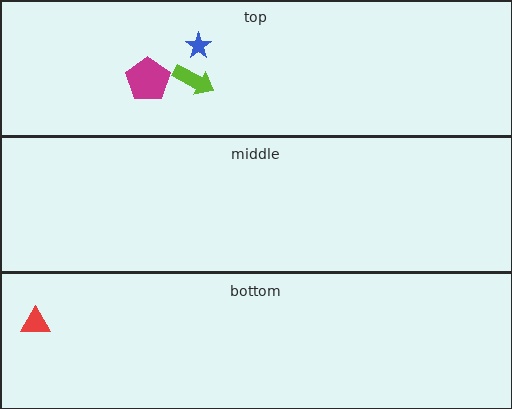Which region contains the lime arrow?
The top region.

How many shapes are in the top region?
3.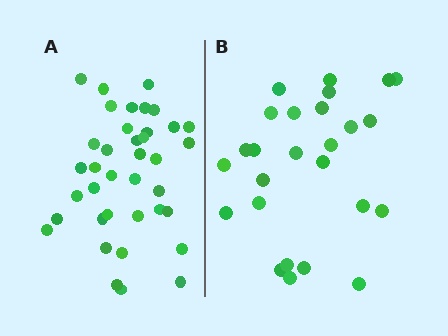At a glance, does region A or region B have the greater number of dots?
Region A (the left region) has more dots.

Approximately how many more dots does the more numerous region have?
Region A has roughly 12 or so more dots than region B.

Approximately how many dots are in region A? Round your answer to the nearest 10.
About 40 dots. (The exact count is 38, which rounds to 40.)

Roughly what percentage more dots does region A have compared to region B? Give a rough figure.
About 45% more.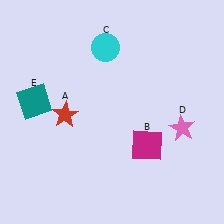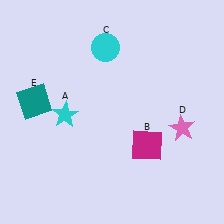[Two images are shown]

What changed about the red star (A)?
In Image 1, A is red. In Image 2, it changed to cyan.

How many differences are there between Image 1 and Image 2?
There is 1 difference between the two images.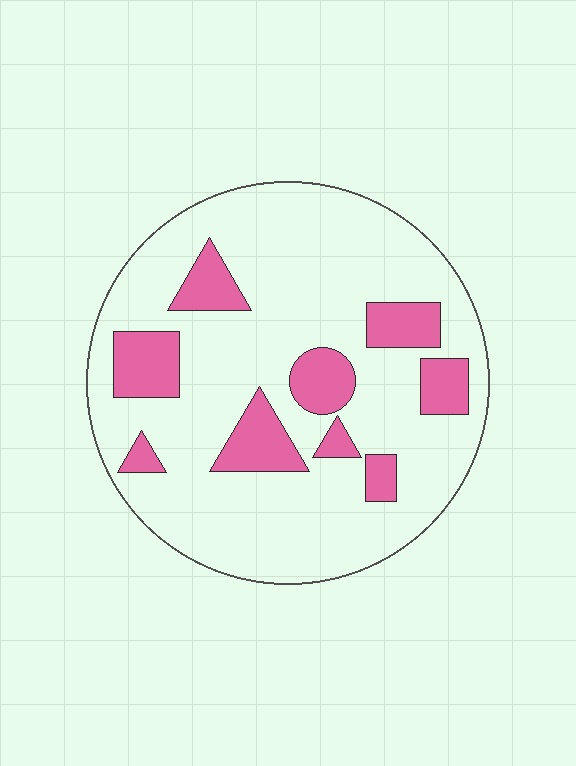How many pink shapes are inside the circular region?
9.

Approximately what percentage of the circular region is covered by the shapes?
Approximately 20%.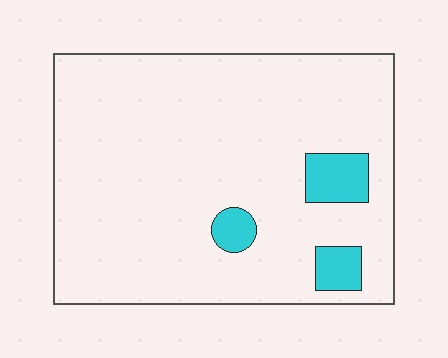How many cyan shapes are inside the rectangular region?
3.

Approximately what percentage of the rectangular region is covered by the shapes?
Approximately 10%.